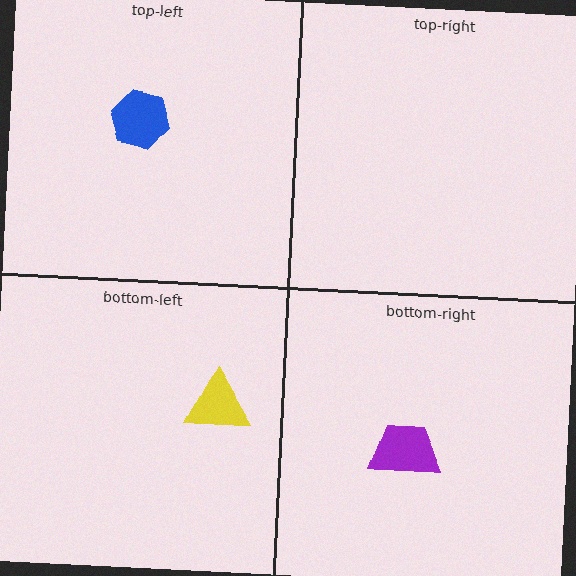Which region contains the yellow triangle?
The bottom-left region.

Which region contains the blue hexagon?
The top-left region.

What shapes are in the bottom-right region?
The purple trapezoid.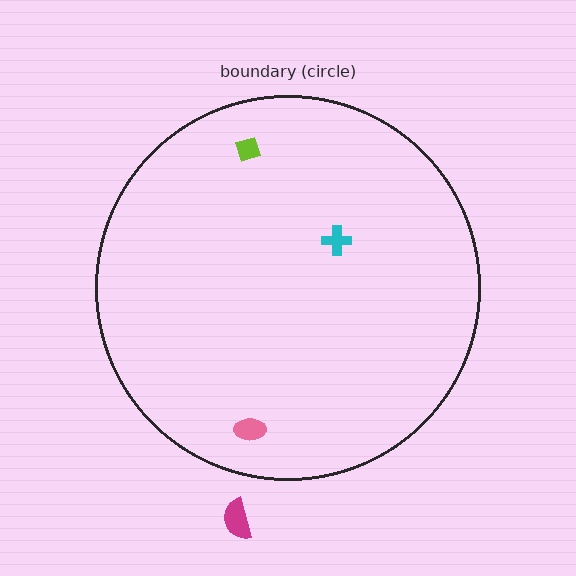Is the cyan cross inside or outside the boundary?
Inside.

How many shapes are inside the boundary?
3 inside, 1 outside.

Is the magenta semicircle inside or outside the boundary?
Outside.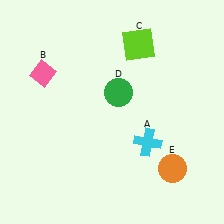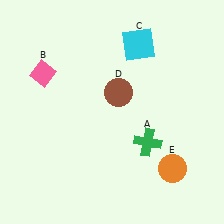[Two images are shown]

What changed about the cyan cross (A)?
In Image 1, A is cyan. In Image 2, it changed to green.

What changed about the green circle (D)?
In Image 1, D is green. In Image 2, it changed to brown.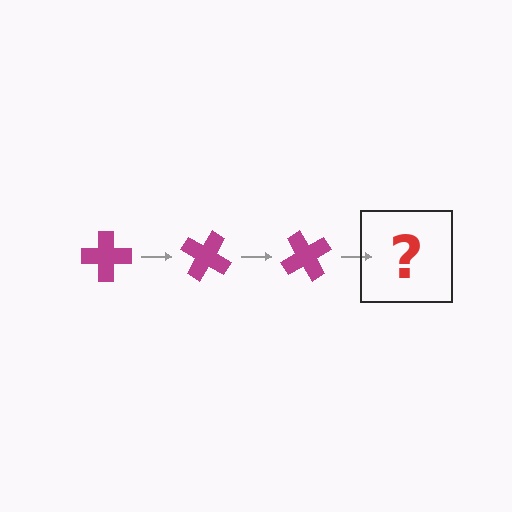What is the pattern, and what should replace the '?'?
The pattern is that the cross rotates 30 degrees each step. The '?' should be a magenta cross rotated 90 degrees.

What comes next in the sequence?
The next element should be a magenta cross rotated 90 degrees.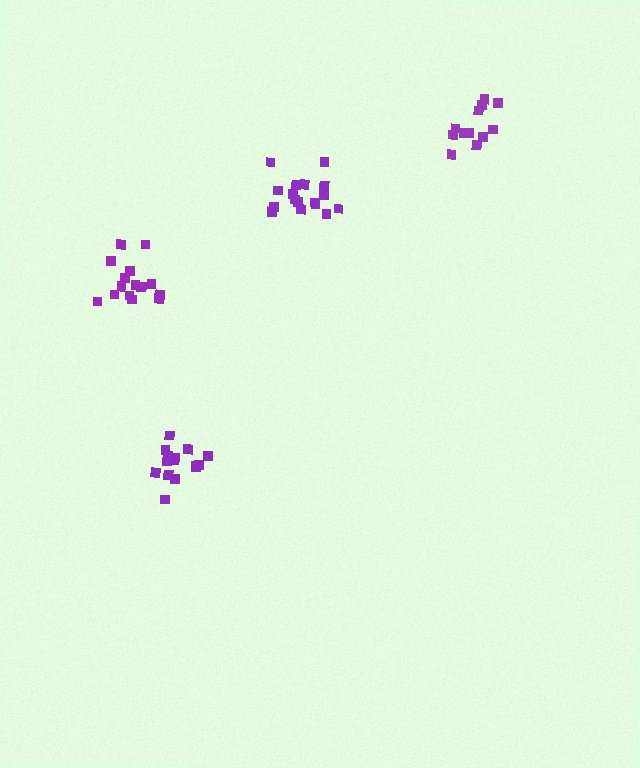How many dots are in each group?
Group 1: 17 dots, Group 2: 15 dots, Group 3: 12 dots, Group 4: 15 dots (59 total).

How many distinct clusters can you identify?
There are 4 distinct clusters.